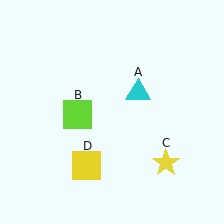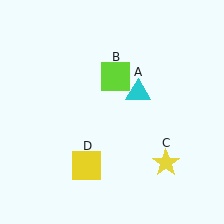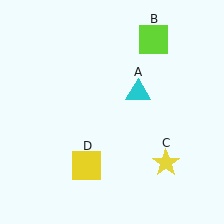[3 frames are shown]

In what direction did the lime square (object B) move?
The lime square (object B) moved up and to the right.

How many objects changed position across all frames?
1 object changed position: lime square (object B).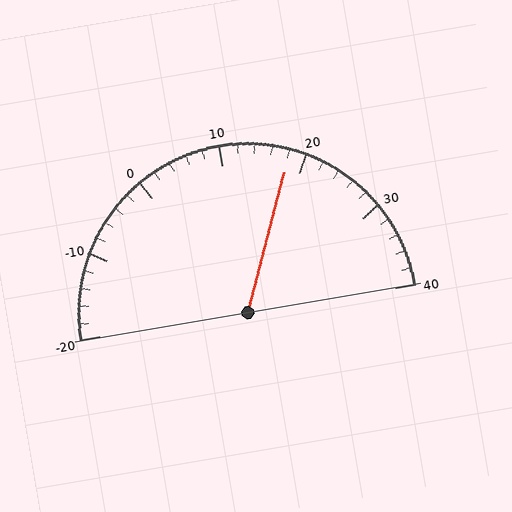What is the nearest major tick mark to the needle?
The nearest major tick mark is 20.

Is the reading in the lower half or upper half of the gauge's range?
The reading is in the upper half of the range (-20 to 40).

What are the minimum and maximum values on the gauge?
The gauge ranges from -20 to 40.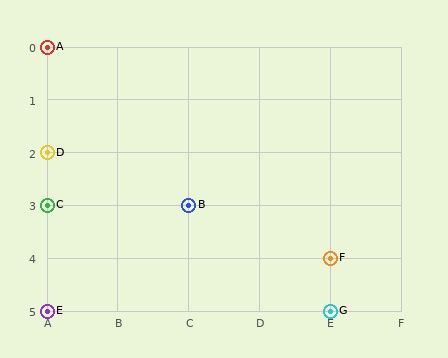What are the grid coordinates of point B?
Point B is at grid coordinates (C, 3).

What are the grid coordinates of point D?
Point D is at grid coordinates (A, 2).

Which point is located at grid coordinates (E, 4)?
Point F is at (E, 4).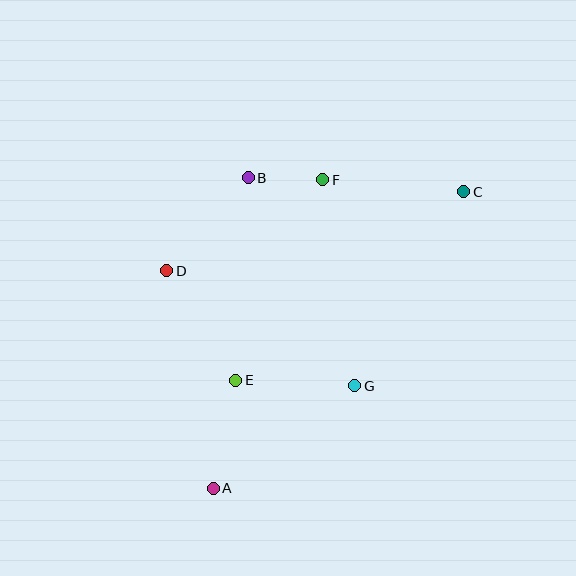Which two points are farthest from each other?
Points A and C are farthest from each other.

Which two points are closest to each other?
Points B and F are closest to each other.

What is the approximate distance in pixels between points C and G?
The distance between C and G is approximately 222 pixels.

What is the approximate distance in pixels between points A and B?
The distance between A and B is approximately 312 pixels.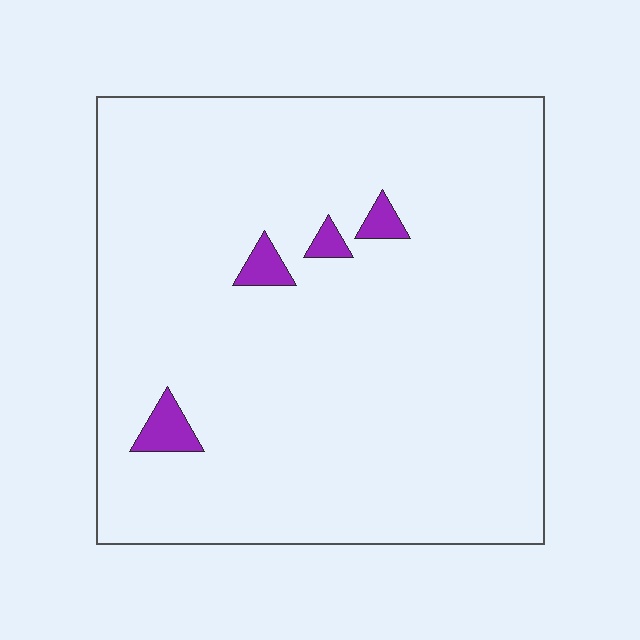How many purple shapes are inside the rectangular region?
4.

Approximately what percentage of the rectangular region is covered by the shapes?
Approximately 5%.